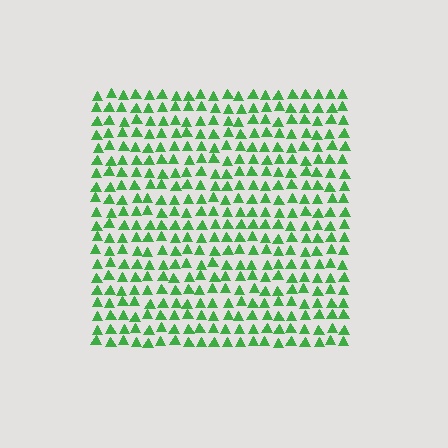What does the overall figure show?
The overall figure shows a square.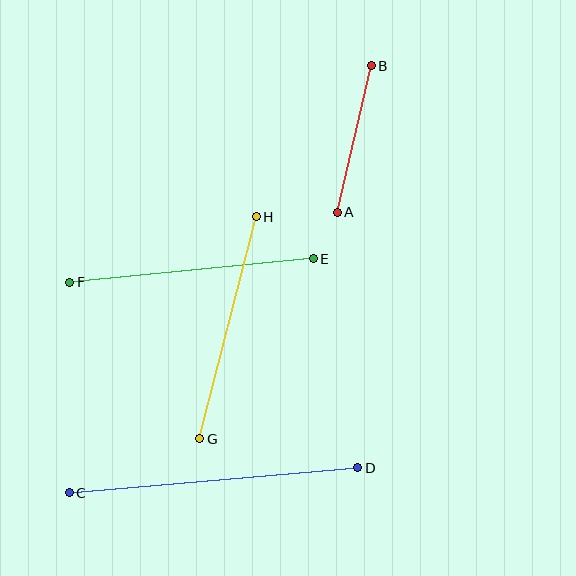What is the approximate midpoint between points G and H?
The midpoint is at approximately (228, 328) pixels.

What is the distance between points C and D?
The distance is approximately 290 pixels.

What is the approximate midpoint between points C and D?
The midpoint is at approximately (214, 480) pixels.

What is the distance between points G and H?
The distance is approximately 229 pixels.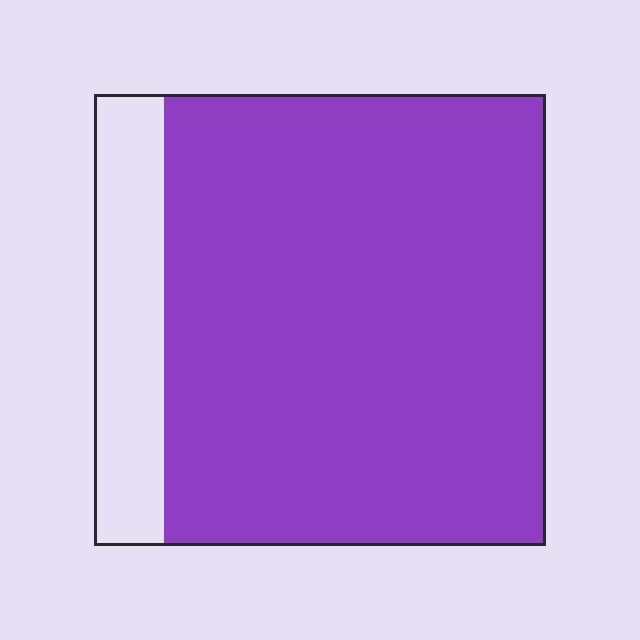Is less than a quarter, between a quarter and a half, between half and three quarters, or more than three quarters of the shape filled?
More than three quarters.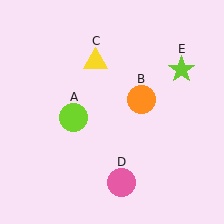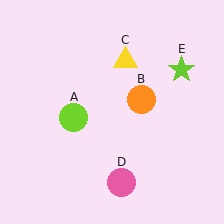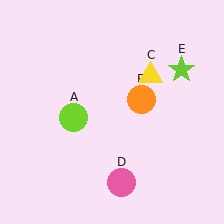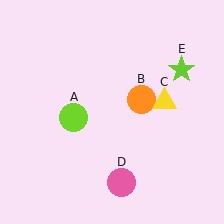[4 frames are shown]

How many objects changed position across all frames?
1 object changed position: yellow triangle (object C).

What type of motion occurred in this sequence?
The yellow triangle (object C) rotated clockwise around the center of the scene.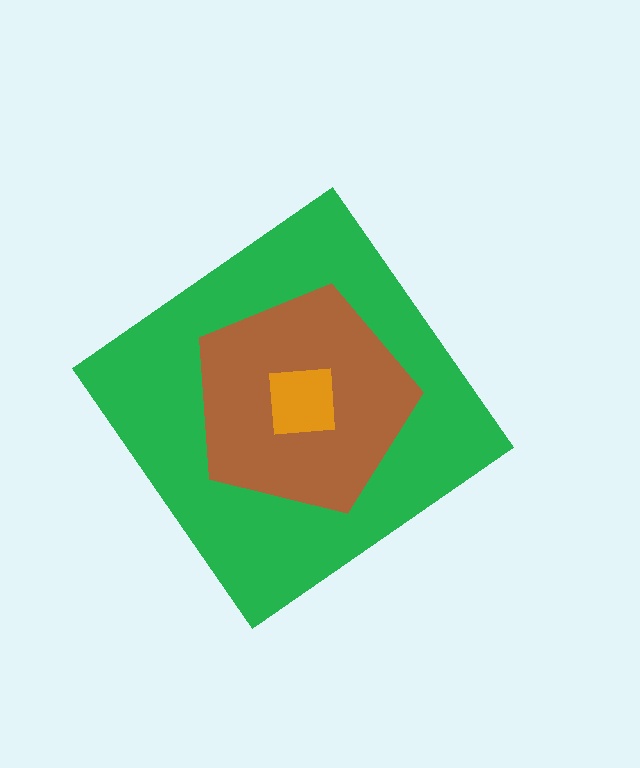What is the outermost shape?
The green diamond.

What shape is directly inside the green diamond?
The brown pentagon.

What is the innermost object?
The orange square.